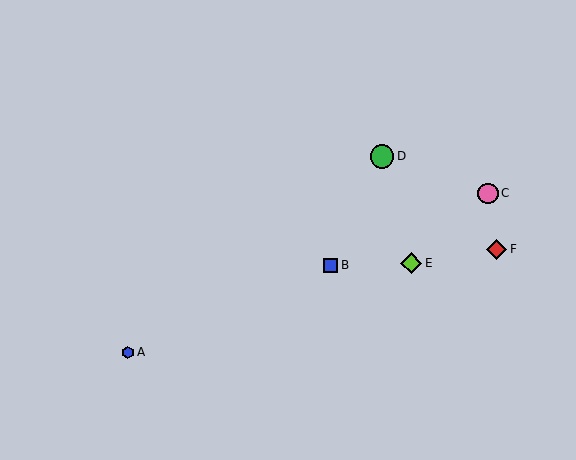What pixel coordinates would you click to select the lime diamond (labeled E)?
Click at (411, 263) to select the lime diamond E.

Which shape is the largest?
The green circle (labeled D) is the largest.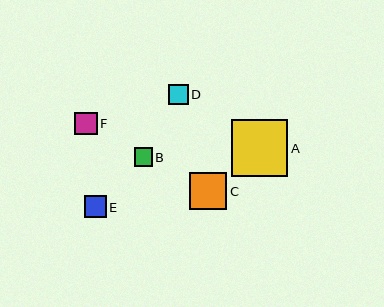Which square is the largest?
Square A is the largest with a size of approximately 57 pixels.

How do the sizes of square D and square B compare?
Square D and square B are approximately the same size.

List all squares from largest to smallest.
From largest to smallest: A, C, F, E, D, B.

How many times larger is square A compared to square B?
Square A is approximately 3.1 times the size of square B.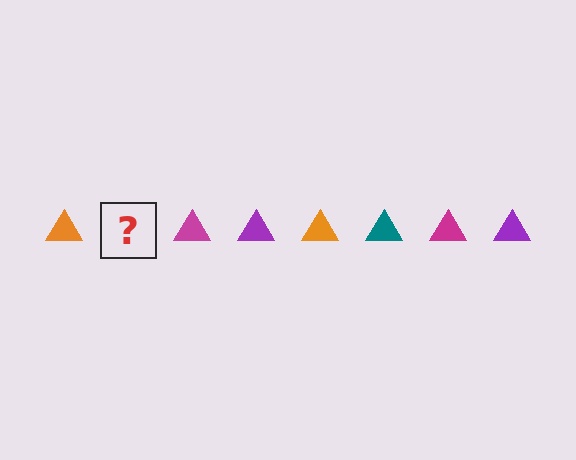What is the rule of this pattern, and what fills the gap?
The rule is that the pattern cycles through orange, teal, magenta, purple triangles. The gap should be filled with a teal triangle.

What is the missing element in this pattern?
The missing element is a teal triangle.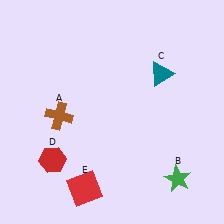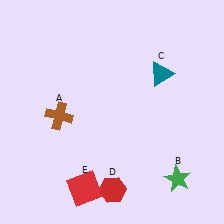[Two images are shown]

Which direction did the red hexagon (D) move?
The red hexagon (D) moved right.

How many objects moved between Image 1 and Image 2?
1 object moved between the two images.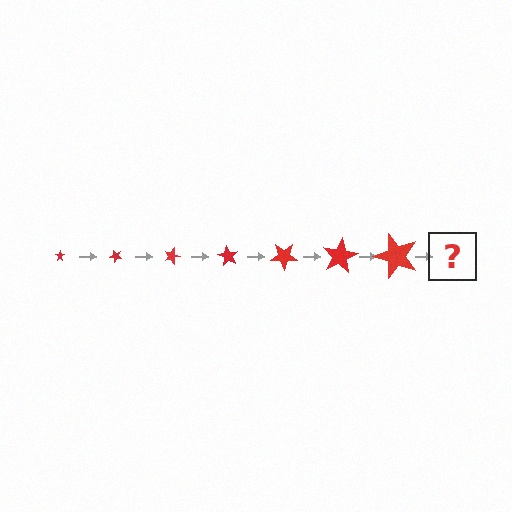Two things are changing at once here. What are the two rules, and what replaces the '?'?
The two rules are that the star grows larger each step and it rotates 45 degrees each step. The '?' should be a star, larger than the previous one and rotated 315 degrees from the start.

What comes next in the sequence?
The next element should be a star, larger than the previous one and rotated 315 degrees from the start.